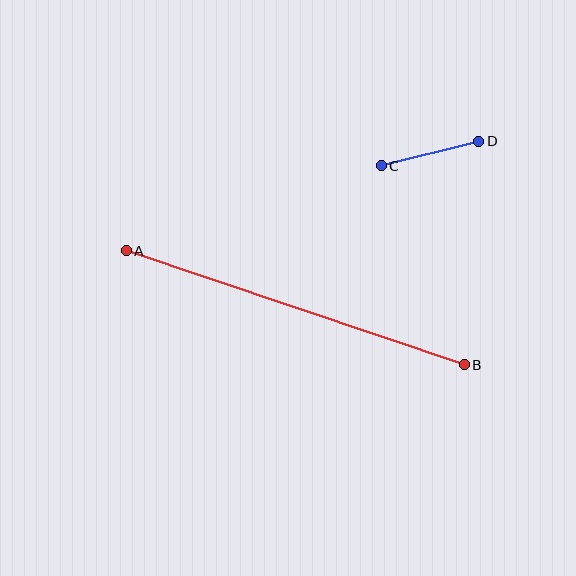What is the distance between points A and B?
The distance is approximately 357 pixels.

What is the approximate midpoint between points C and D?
The midpoint is at approximately (430, 154) pixels.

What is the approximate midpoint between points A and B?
The midpoint is at approximately (295, 308) pixels.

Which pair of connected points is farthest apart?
Points A and B are farthest apart.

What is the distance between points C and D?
The distance is approximately 101 pixels.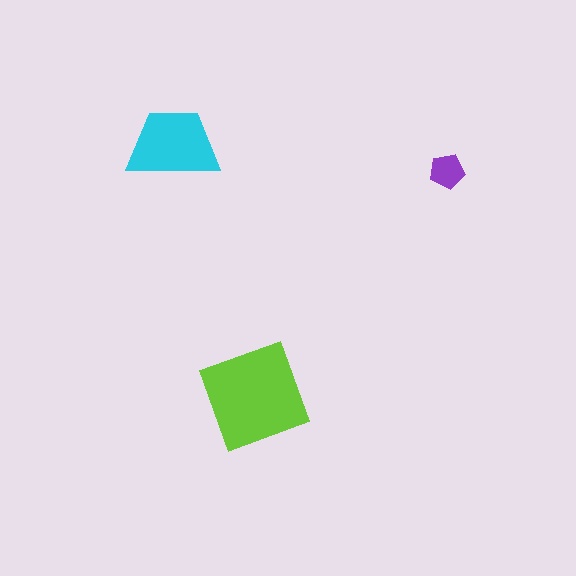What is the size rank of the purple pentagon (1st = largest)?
3rd.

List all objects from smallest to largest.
The purple pentagon, the cyan trapezoid, the lime square.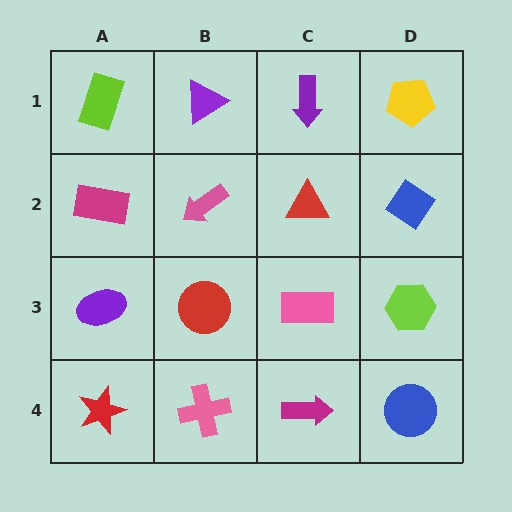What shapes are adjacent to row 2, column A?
A lime rectangle (row 1, column A), a purple ellipse (row 3, column A), a pink arrow (row 2, column B).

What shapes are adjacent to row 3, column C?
A red triangle (row 2, column C), a magenta arrow (row 4, column C), a red circle (row 3, column B), a lime hexagon (row 3, column D).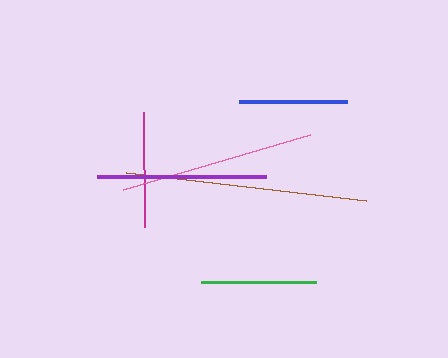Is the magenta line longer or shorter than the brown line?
The brown line is longer than the magenta line.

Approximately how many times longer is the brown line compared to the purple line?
The brown line is approximately 1.4 times the length of the purple line.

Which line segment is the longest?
The brown line is the longest at approximately 242 pixels.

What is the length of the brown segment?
The brown segment is approximately 242 pixels long.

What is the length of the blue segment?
The blue segment is approximately 108 pixels long.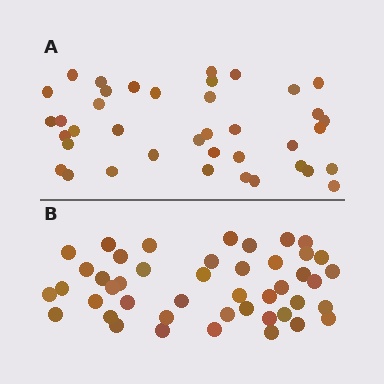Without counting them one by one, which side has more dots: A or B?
Region B (the bottom region) has more dots.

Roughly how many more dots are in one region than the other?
Region B has about 6 more dots than region A.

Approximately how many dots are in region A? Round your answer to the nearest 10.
About 40 dots. (The exact count is 39, which rounds to 40.)